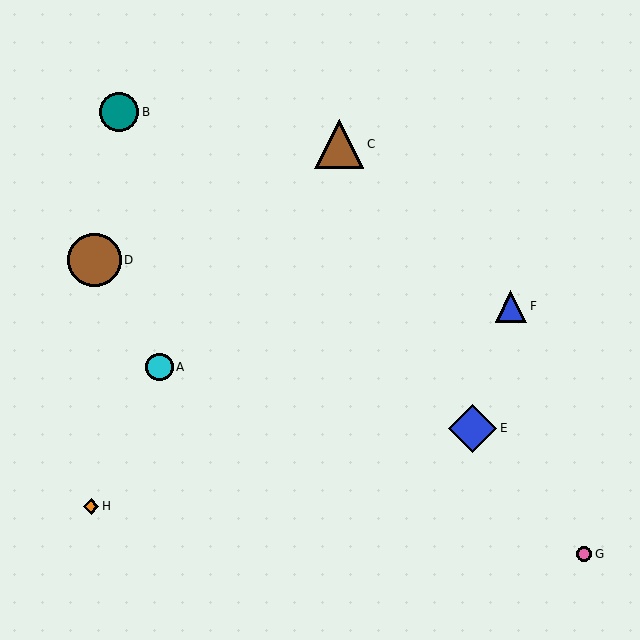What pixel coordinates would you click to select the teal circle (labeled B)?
Click at (119, 112) to select the teal circle B.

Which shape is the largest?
The brown circle (labeled D) is the largest.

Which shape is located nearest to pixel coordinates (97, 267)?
The brown circle (labeled D) at (94, 260) is nearest to that location.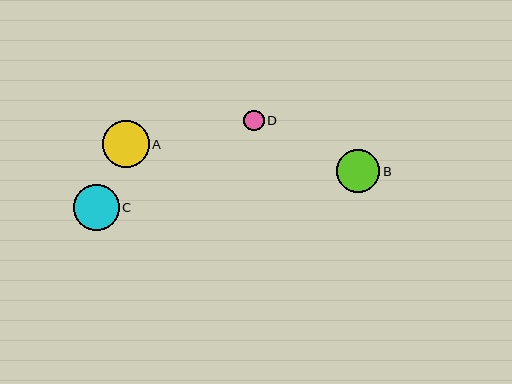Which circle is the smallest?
Circle D is the smallest with a size of approximately 20 pixels.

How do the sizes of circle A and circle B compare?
Circle A and circle B are approximately the same size.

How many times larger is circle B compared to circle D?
Circle B is approximately 2.1 times the size of circle D.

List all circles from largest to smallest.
From largest to smallest: A, C, B, D.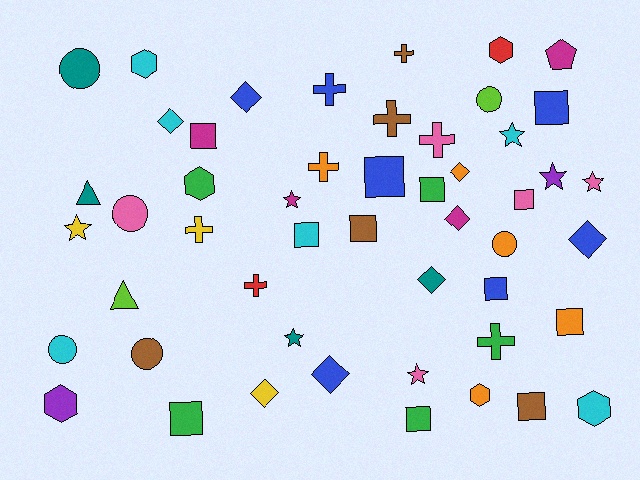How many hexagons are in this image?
There are 6 hexagons.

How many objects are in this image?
There are 50 objects.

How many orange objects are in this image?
There are 5 orange objects.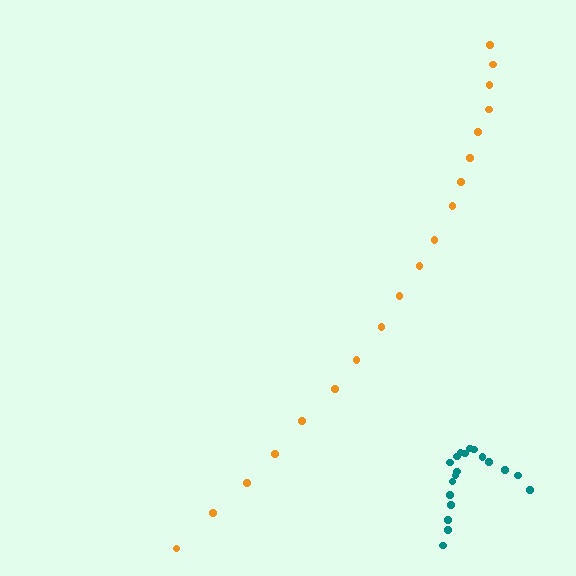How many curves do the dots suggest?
There are 2 distinct paths.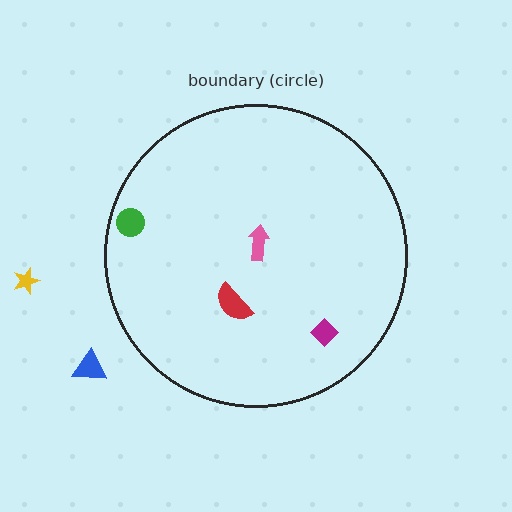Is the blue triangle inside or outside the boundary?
Outside.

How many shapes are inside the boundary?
4 inside, 2 outside.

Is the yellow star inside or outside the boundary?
Outside.